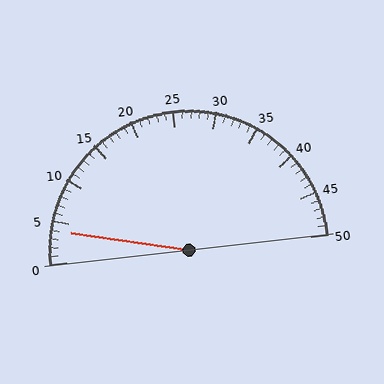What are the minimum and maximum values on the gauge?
The gauge ranges from 0 to 50.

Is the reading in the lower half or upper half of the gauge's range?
The reading is in the lower half of the range (0 to 50).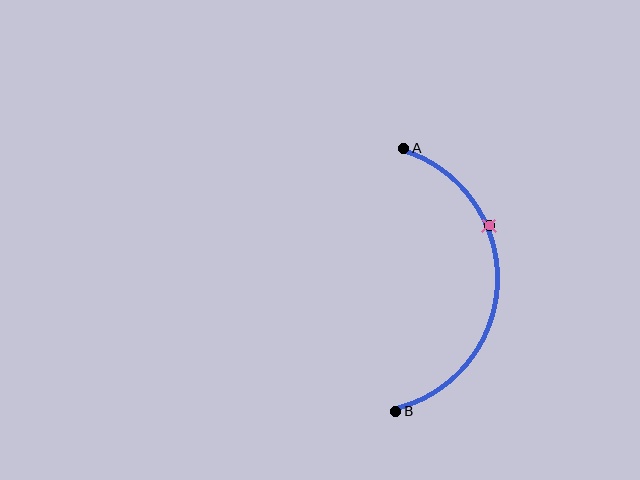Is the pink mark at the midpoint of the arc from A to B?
No. The pink mark lies on the arc but is closer to endpoint A. The arc midpoint would be at the point on the curve equidistant along the arc from both A and B.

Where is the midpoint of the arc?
The arc midpoint is the point on the curve farthest from the straight line joining A and B. It sits to the right of that line.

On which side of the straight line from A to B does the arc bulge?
The arc bulges to the right of the straight line connecting A and B.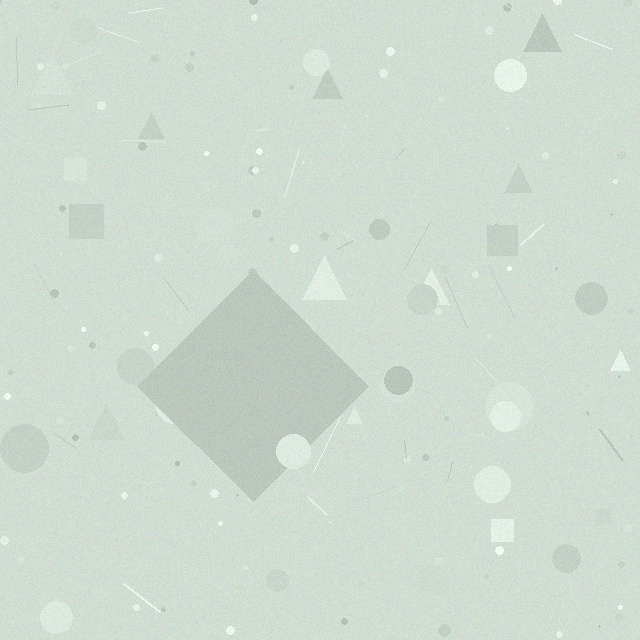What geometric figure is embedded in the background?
A diamond is embedded in the background.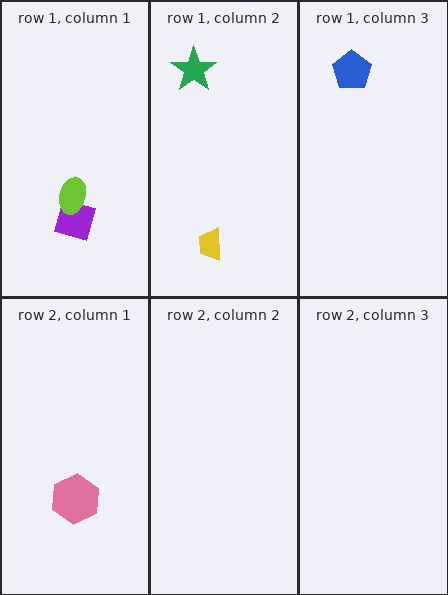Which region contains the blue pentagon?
The row 1, column 3 region.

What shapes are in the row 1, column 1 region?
The purple square, the lime ellipse.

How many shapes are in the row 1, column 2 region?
2.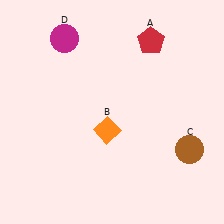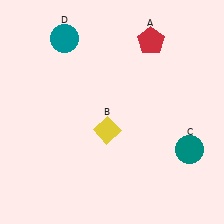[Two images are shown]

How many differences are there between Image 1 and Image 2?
There are 3 differences between the two images.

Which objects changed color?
B changed from orange to yellow. C changed from brown to teal. D changed from magenta to teal.